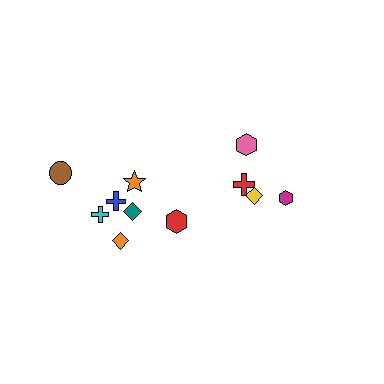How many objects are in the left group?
There are 7 objects.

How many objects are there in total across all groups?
There are 11 objects.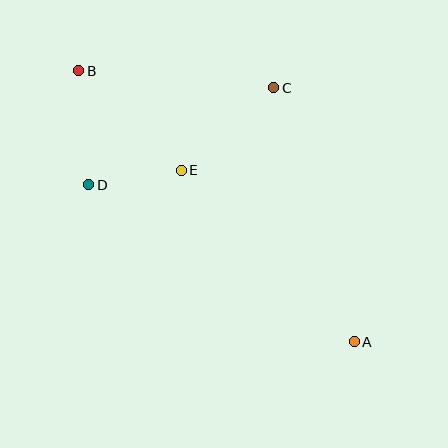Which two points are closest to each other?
Points D and E are closest to each other.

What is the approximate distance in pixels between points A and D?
The distance between A and D is approximately 308 pixels.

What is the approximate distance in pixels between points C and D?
The distance between C and D is approximately 209 pixels.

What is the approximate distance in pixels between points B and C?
The distance between B and C is approximately 196 pixels.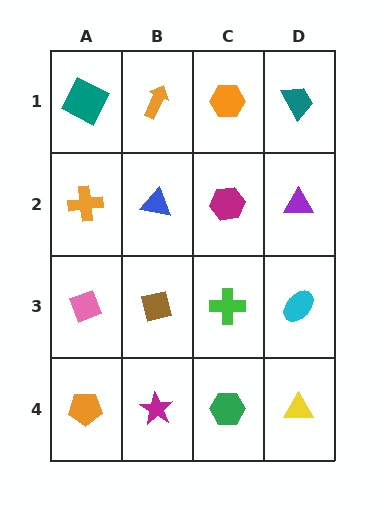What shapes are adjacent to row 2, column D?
A teal trapezoid (row 1, column D), a cyan ellipse (row 3, column D), a magenta hexagon (row 2, column C).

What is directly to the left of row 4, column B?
An orange pentagon.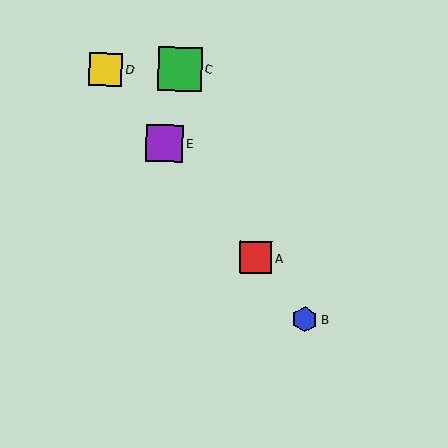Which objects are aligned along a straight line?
Objects A, B, D, E are aligned along a straight line.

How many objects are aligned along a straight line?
4 objects (A, B, D, E) are aligned along a straight line.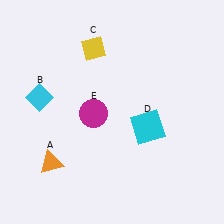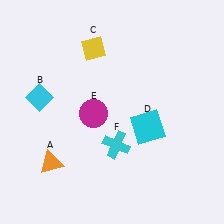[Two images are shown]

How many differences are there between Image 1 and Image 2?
There is 1 difference between the two images.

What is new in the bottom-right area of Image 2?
A cyan cross (F) was added in the bottom-right area of Image 2.